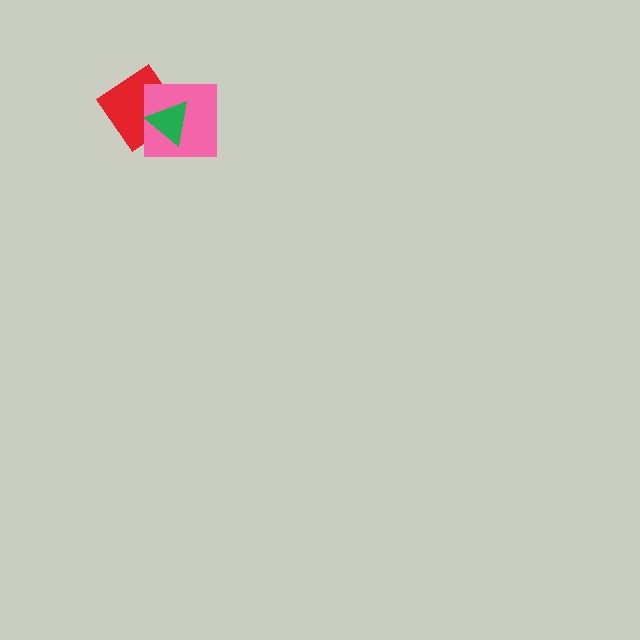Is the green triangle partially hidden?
No, no other shape covers it.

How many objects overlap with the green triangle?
2 objects overlap with the green triangle.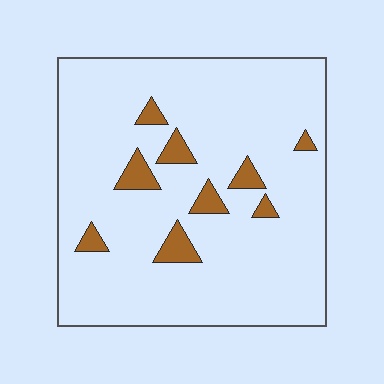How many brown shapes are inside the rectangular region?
9.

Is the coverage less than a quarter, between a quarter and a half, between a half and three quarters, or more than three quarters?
Less than a quarter.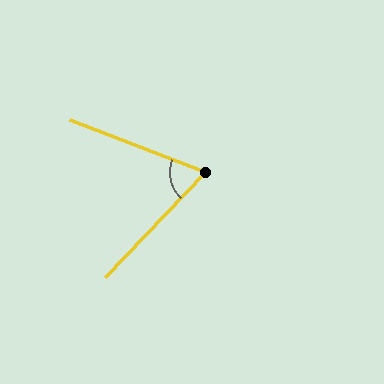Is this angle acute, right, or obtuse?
It is acute.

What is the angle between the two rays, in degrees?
Approximately 68 degrees.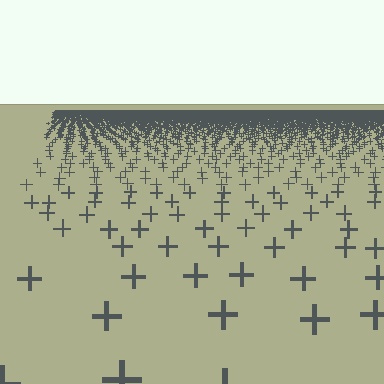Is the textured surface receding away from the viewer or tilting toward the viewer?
The surface is receding away from the viewer. Texture elements get smaller and denser toward the top.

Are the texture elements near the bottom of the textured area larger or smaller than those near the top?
Larger. Near the bottom, elements are closer to the viewer and appear at a bigger on-screen size.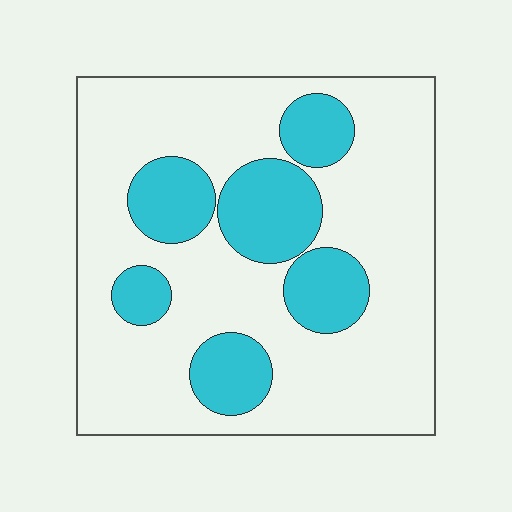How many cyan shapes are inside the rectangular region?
6.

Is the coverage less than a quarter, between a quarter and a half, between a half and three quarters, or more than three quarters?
Between a quarter and a half.